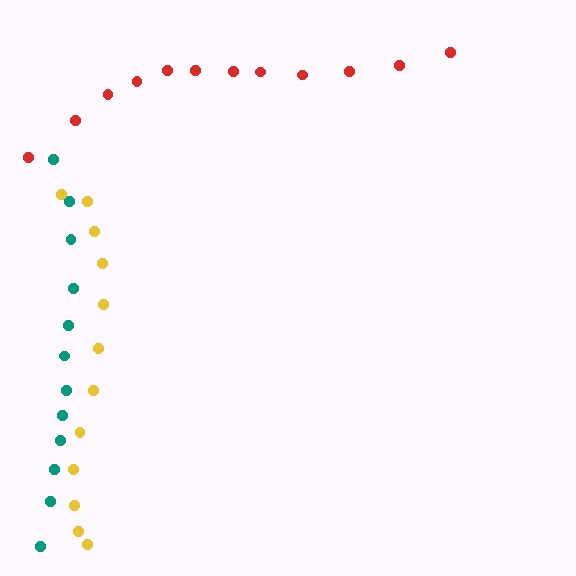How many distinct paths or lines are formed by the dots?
There are 3 distinct paths.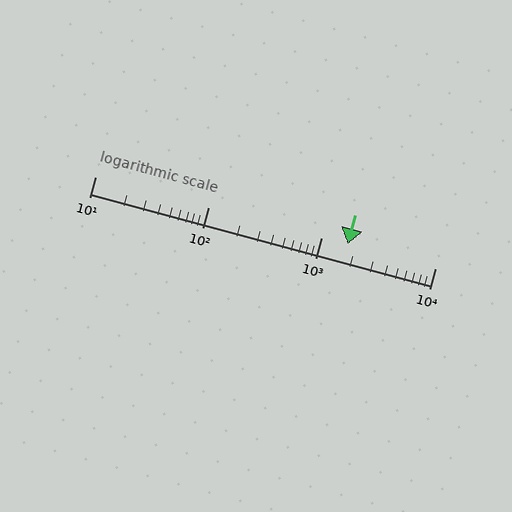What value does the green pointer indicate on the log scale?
The pointer indicates approximately 1700.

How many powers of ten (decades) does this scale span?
The scale spans 3 decades, from 10 to 10000.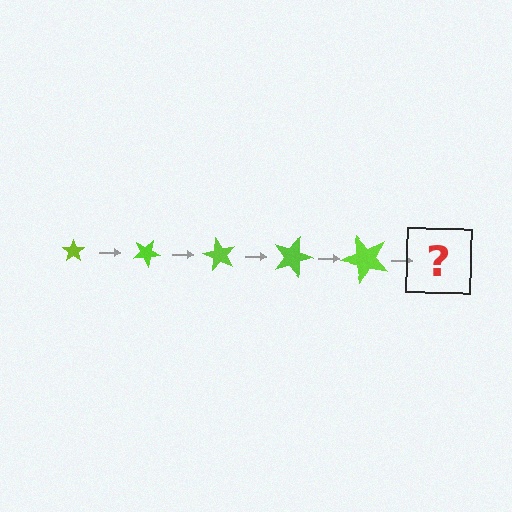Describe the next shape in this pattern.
It should be a star, larger than the previous one and rotated 150 degrees from the start.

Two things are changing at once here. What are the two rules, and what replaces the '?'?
The two rules are that the star grows larger each step and it rotates 30 degrees each step. The '?' should be a star, larger than the previous one and rotated 150 degrees from the start.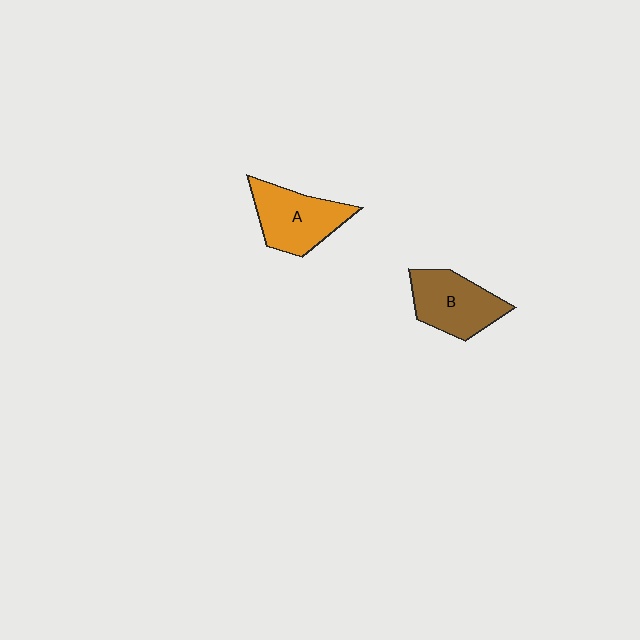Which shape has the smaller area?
Shape B (brown).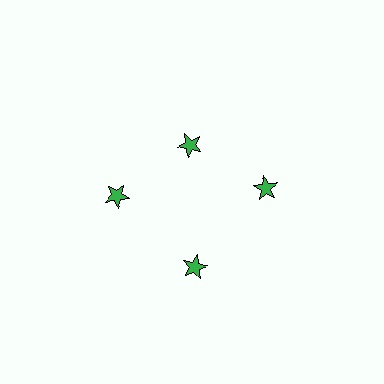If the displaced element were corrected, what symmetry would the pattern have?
It would have 4-fold rotational symmetry — the pattern would map onto itself every 90 degrees.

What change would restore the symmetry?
The symmetry would be restored by moving it outward, back onto the ring so that all 4 stars sit at equal angles and equal distance from the center.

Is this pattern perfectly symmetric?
No. The 4 green stars are arranged in a ring, but one element near the 12 o'clock position is pulled inward toward the center, breaking the 4-fold rotational symmetry.